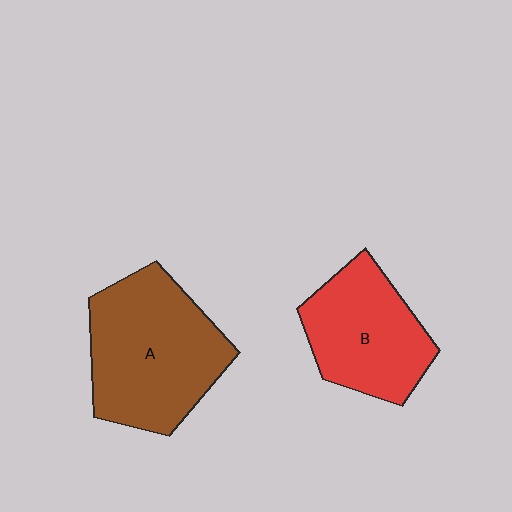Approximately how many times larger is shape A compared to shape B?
Approximately 1.3 times.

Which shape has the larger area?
Shape A (brown).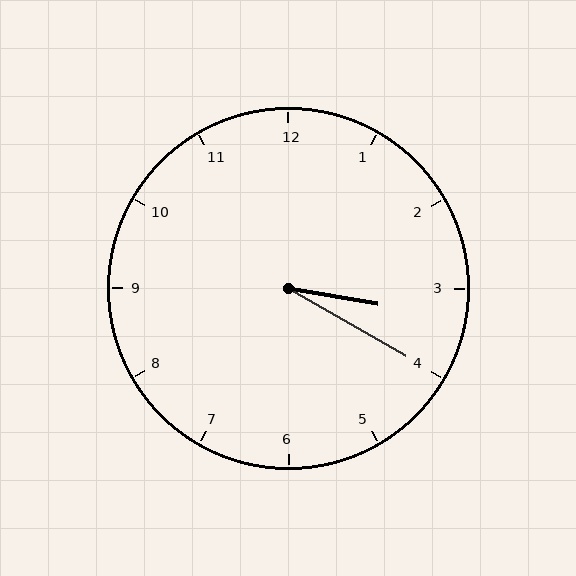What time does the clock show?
3:20.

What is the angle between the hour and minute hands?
Approximately 20 degrees.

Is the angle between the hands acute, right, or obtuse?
It is acute.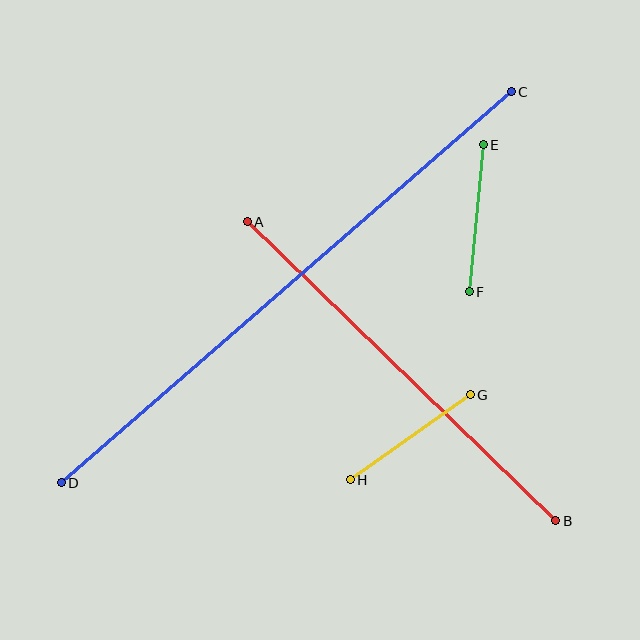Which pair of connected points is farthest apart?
Points C and D are farthest apart.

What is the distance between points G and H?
The distance is approximately 147 pixels.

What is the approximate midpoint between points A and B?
The midpoint is at approximately (402, 371) pixels.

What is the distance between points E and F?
The distance is approximately 148 pixels.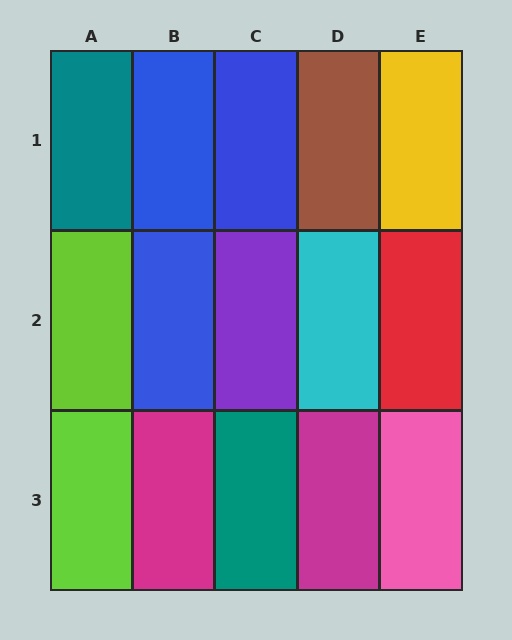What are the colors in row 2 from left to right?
Lime, blue, purple, cyan, red.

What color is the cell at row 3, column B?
Magenta.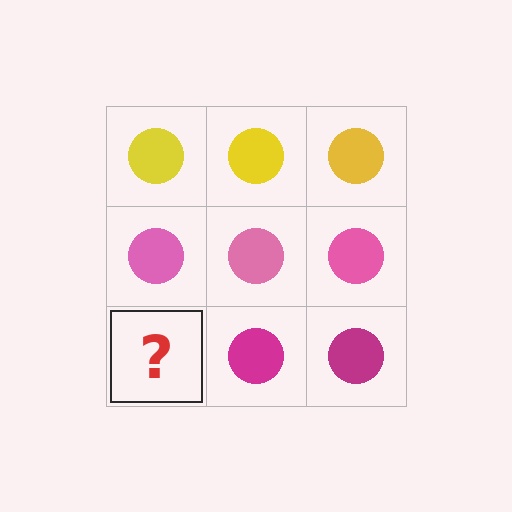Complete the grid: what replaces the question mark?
The question mark should be replaced with a magenta circle.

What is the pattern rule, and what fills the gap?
The rule is that each row has a consistent color. The gap should be filled with a magenta circle.